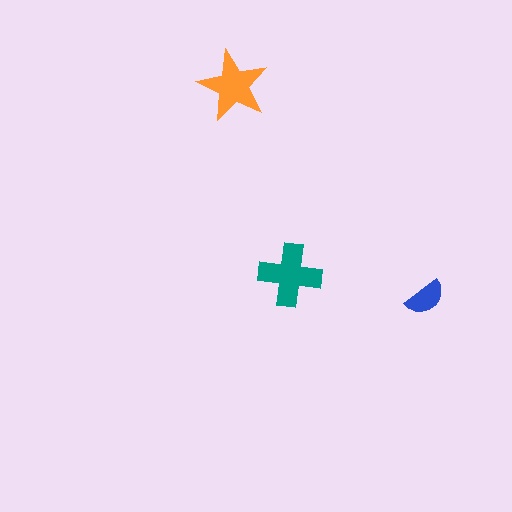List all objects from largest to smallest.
The teal cross, the orange star, the blue semicircle.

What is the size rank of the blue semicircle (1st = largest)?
3rd.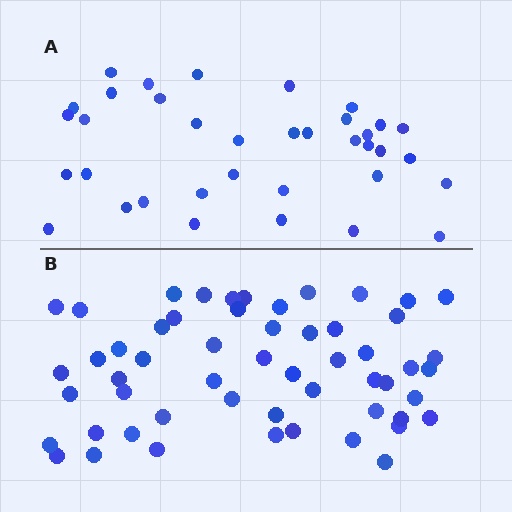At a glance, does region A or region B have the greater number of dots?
Region B (the bottom region) has more dots.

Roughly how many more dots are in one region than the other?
Region B has approximately 20 more dots than region A.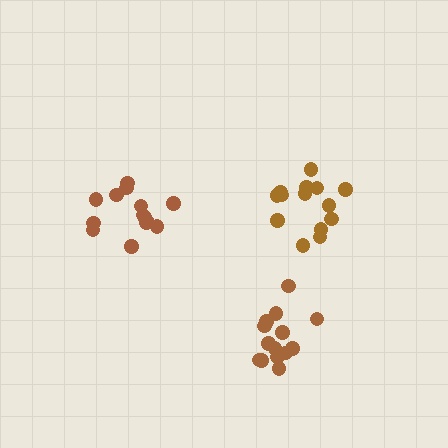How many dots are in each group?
Group 1: 14 dots, Group 2: 14 dots, Group 3: 14 dots (42 total).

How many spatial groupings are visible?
There are 3 spatial groupings.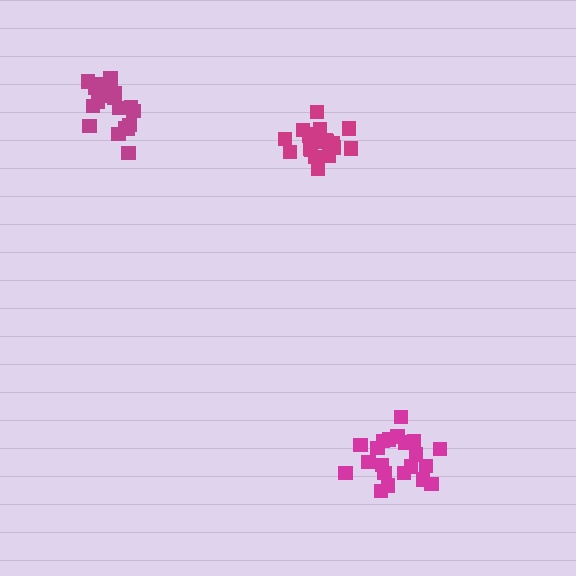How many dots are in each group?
Group 1: 19 dots, Group 2: 21 dots, Group 3: 21 dots (61 total).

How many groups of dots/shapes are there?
There are 3 groups.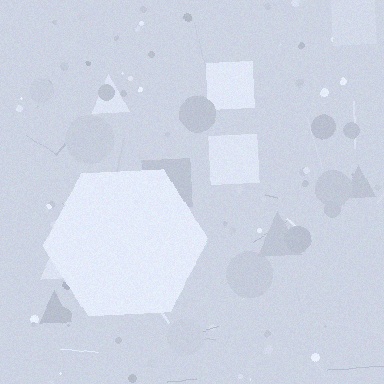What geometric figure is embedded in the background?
A hexagon is embedded in the background.